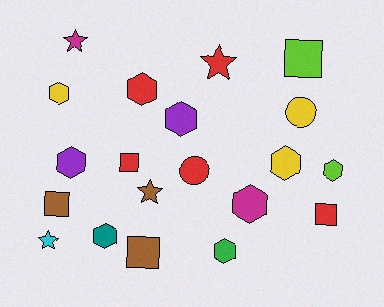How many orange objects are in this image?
There are no orange objects.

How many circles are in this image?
There are 2 circles.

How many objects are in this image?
There are 20 objects.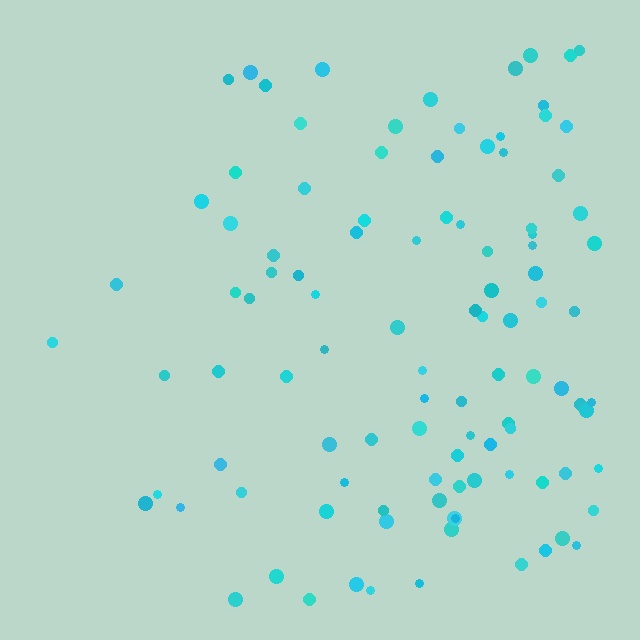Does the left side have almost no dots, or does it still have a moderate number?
Still a moderate number, just noticeably fewer than the right.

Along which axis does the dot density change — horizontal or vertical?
Horizontal.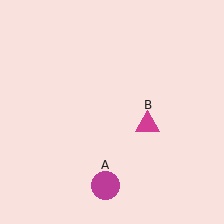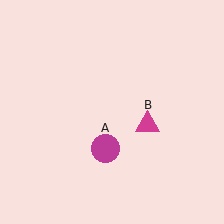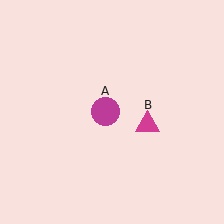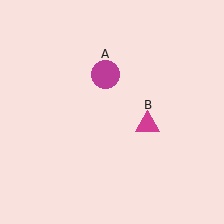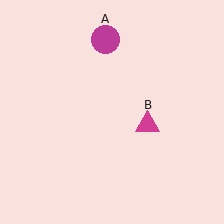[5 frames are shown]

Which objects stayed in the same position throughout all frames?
Magenta triangle (object B) remained stationary.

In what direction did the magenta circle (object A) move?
The magenta circle (object A) moved up.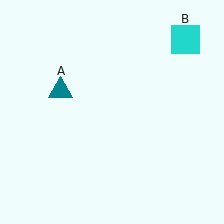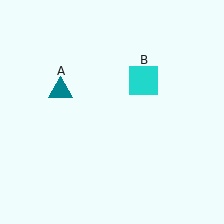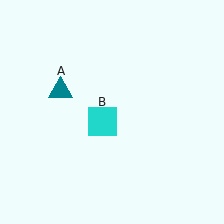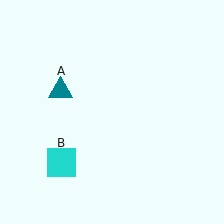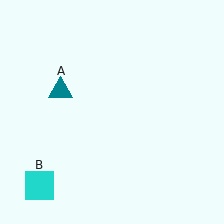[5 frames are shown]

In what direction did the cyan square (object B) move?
The cyan square (object B) moved down and to the left.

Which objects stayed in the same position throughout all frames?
Teal triangle (object A) remained stationary.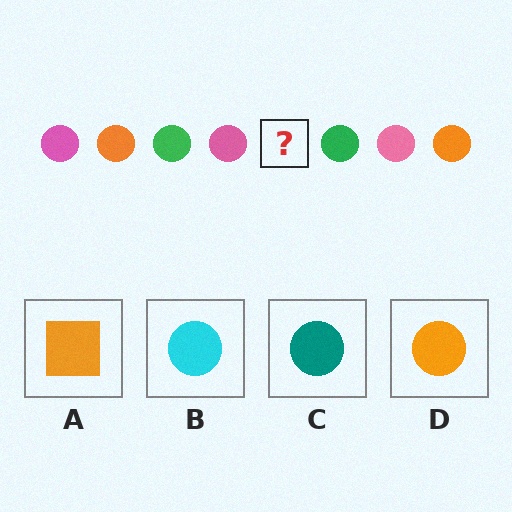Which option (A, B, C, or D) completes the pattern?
D.